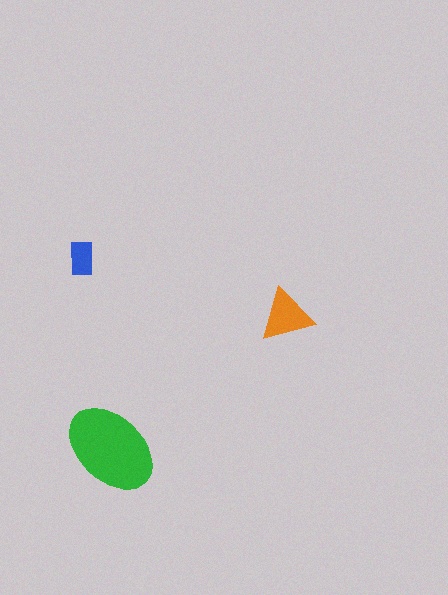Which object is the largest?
The green ellipse.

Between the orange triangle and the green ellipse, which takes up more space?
The green ellipse.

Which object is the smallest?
The blue rectangle.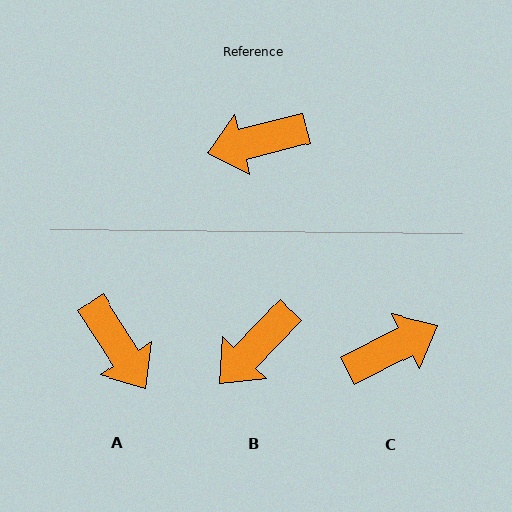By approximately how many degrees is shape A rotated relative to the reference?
Approximately 108 degrees counter-clockwise.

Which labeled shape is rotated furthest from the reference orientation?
C, about 167 degrees away.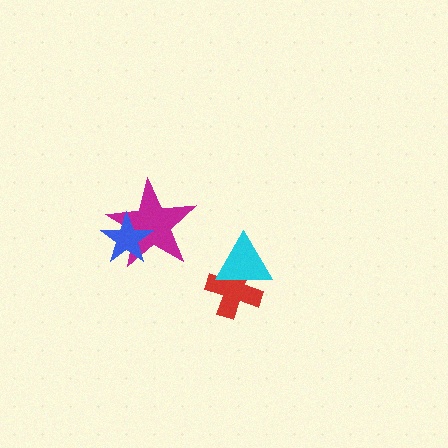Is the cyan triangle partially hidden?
No, no other shape covers it.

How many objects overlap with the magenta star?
1 object overlaps with the magenta star.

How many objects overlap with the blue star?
1 object overlaps with the blue star.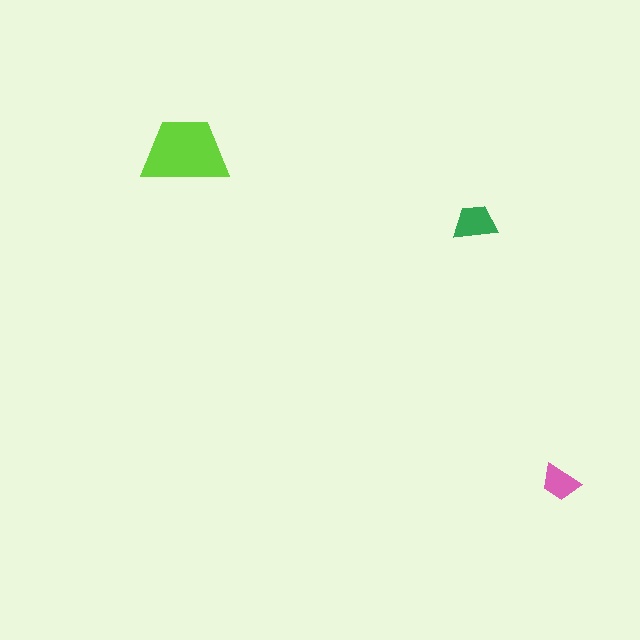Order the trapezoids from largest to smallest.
the lime one, the green one, the pink one.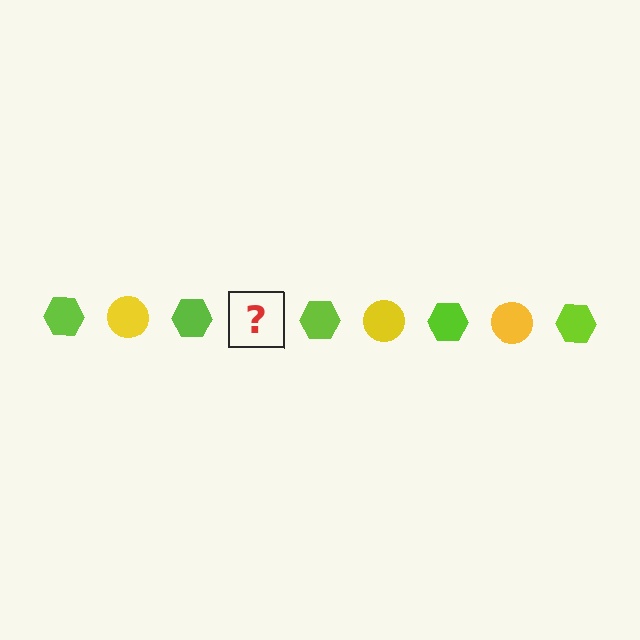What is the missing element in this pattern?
The missing element is a yellow circle.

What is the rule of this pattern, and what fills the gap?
The rule is that the pattern alternates between lime hexagon and yellow circle. The gap should be filled with a yellow circle.